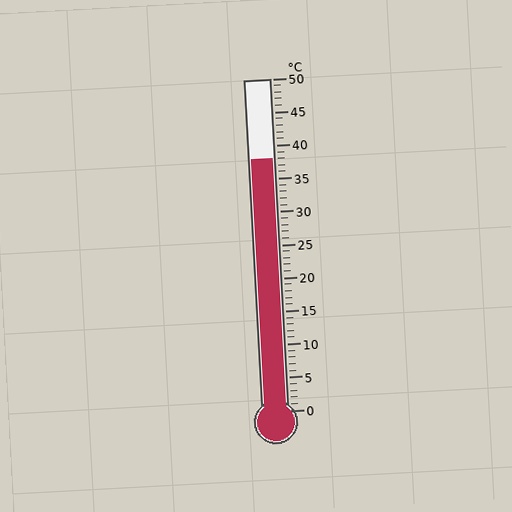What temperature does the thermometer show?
The thermometer shows approximately 38°C.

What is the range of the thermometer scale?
The thermometer scale ranges from 0°C to 50°C.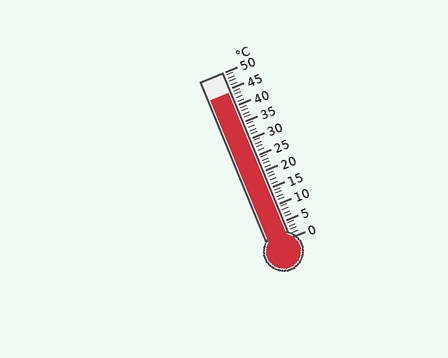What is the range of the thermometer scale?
The thermometer scale ranges from 0°C to 50°C.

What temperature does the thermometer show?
The thermometer shows approximately 44°C.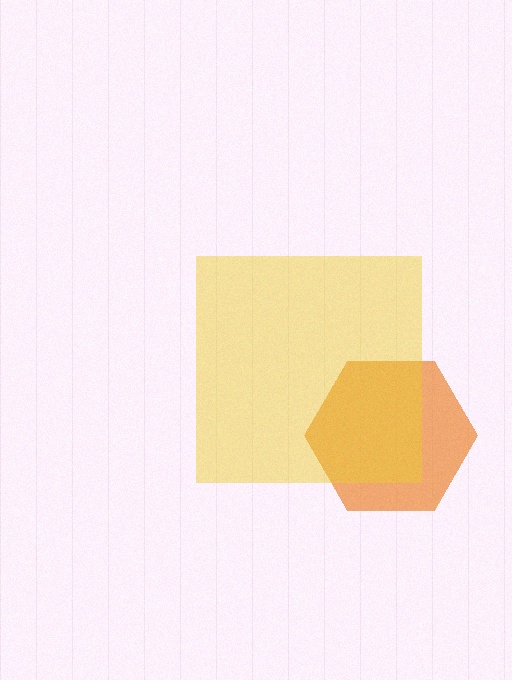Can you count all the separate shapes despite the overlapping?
Yes, there are 2 separate shapes.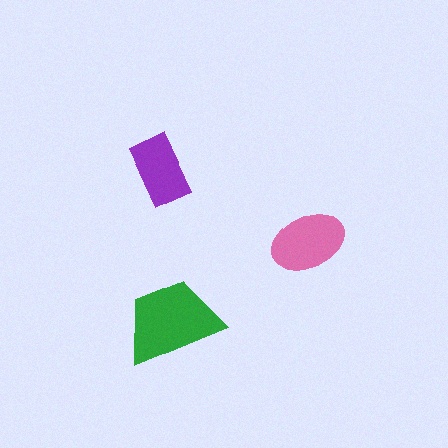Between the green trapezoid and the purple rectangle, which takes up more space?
The green trapezoid.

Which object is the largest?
The green trapezoid.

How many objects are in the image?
There are 3 objects in the image.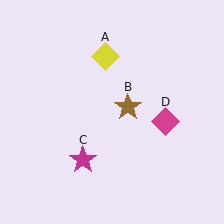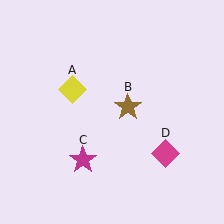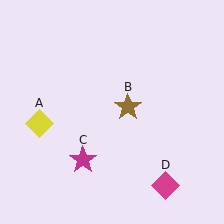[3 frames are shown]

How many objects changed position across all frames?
2 objects changed position: yellow diamond (object A), magenta diamond (object D).